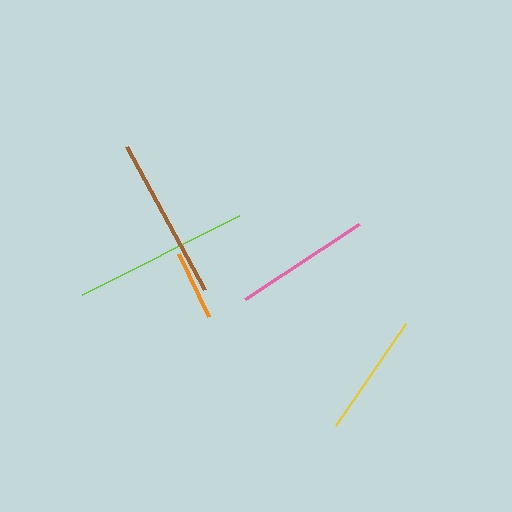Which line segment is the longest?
The lime line is the longest at approximately 176 pixels.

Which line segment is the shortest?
The orange line is the shortest at approximately 70 pixels.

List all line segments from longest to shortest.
From longest to shortest: lime, brown, pink, yellow, orange.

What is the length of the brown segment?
The brown segment is approximately 163 pixels long.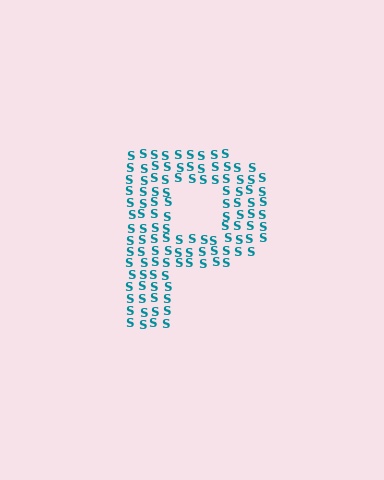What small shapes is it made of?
It is made of small letter S's.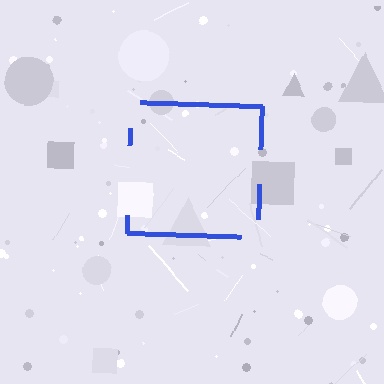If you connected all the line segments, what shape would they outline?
They would outline a square.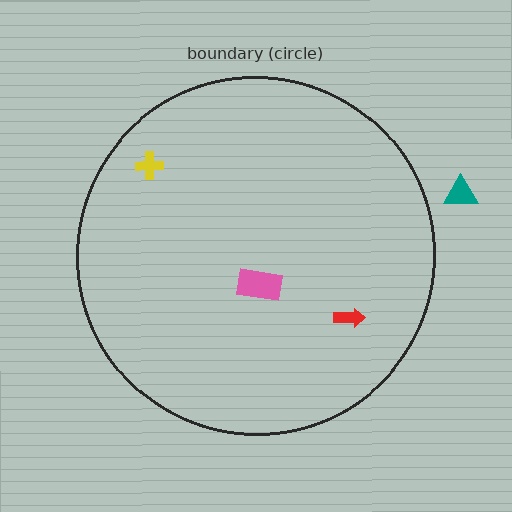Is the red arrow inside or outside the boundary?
Inside.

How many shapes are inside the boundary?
3 inside, 1 outside.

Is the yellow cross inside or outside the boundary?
Inside.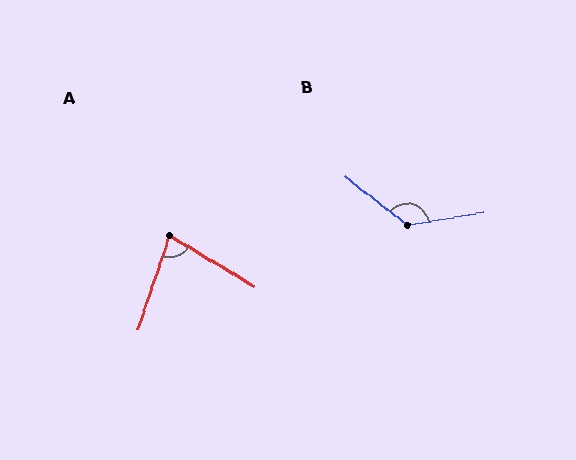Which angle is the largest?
B, at approximately 132 degrees.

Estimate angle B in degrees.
Approximately 132 degrees.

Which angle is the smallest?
A, at approximately 77 degrees.